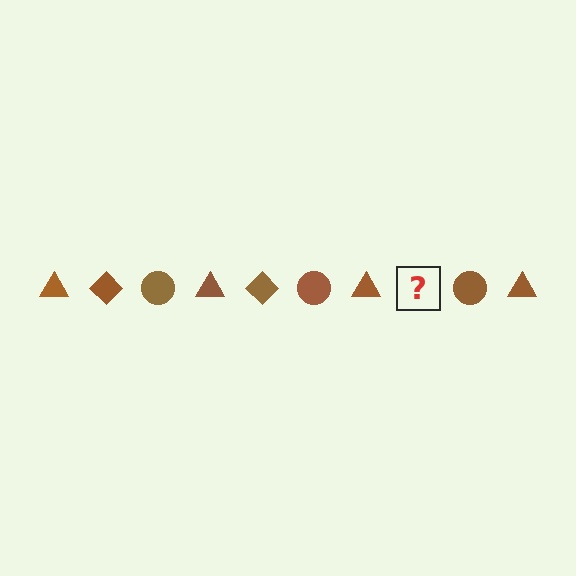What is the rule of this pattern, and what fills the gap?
The rule is that the pattern cycles through triangle, diamond, circle shapes in brown. The gap should be filled with a brown diamond.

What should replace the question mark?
The question mark should be replaced with a brown diamond.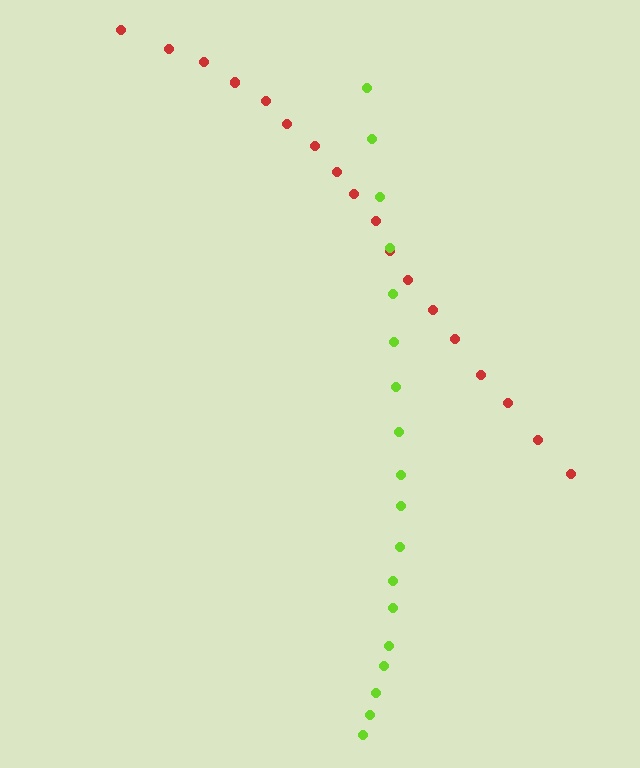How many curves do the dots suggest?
There are 2 distinct paths.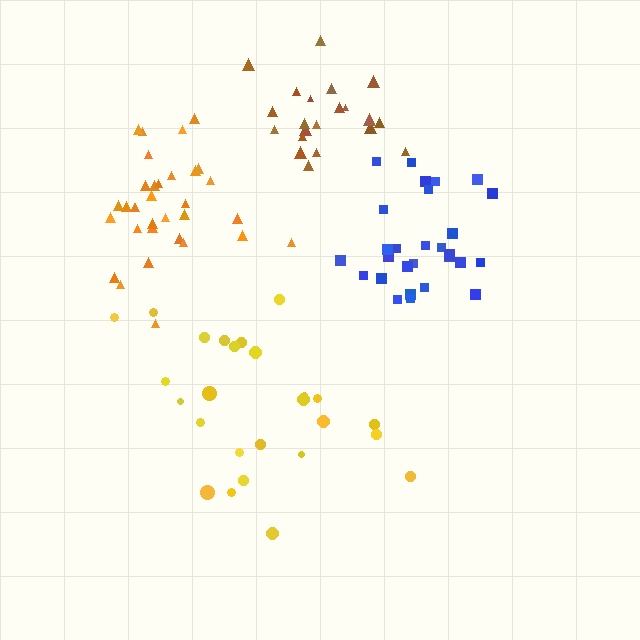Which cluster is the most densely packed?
Brown.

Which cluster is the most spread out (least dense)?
Yellow.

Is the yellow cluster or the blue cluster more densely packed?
Blue.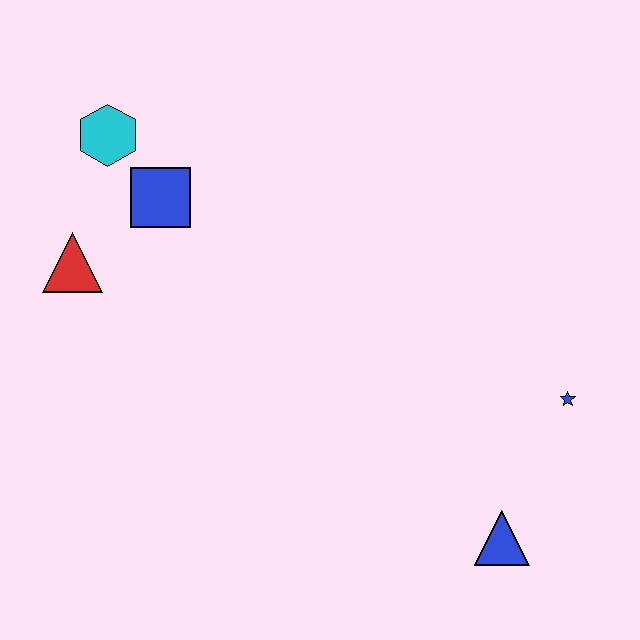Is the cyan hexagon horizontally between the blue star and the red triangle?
Yes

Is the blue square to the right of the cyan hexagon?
Yes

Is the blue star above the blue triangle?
Yes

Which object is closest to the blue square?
The cyan hexagon is closest to the blue square.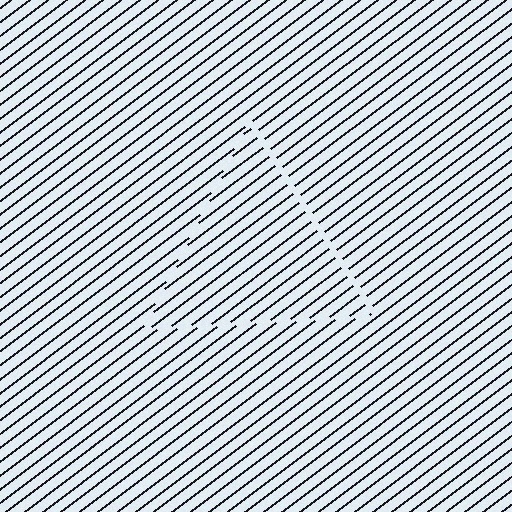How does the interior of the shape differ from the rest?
The interior of the shape contains the same grating, shifted by half a period — the contour is defined by the phase discontinuity where line-ends from the inner and outer gratings abut.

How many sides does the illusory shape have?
3 sides — the line-ends trace a triangle.